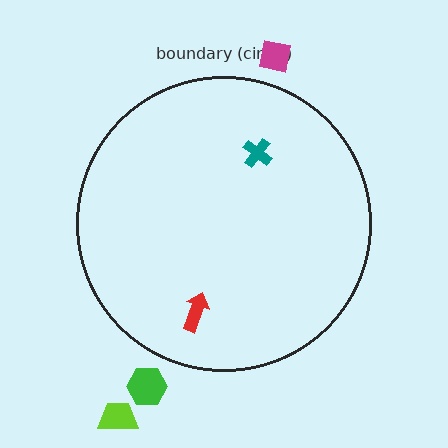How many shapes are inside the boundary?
2 inside, 3 outside.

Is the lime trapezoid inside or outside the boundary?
Outside.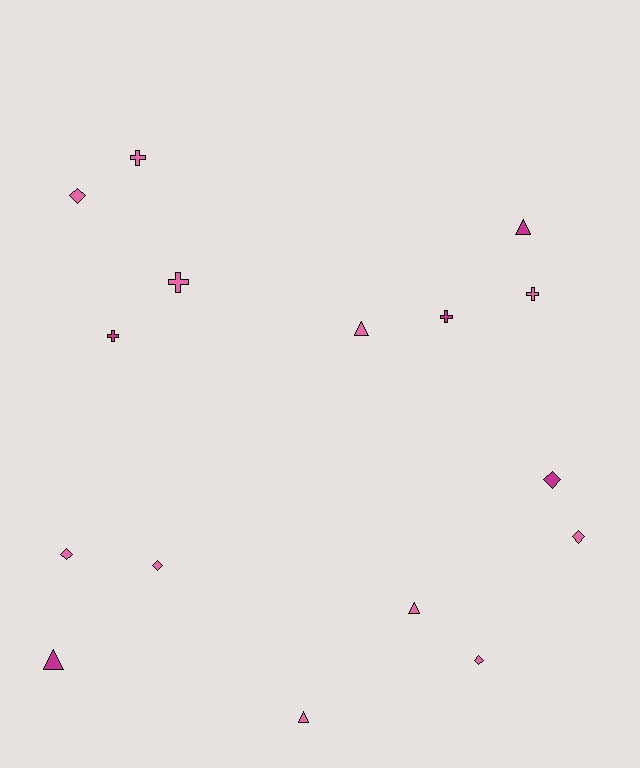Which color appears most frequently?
Pink, with 11 objects.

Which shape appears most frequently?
Diamond, with 6 objects.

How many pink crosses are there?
There are 3 pink crosses.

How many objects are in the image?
There are 16 objects.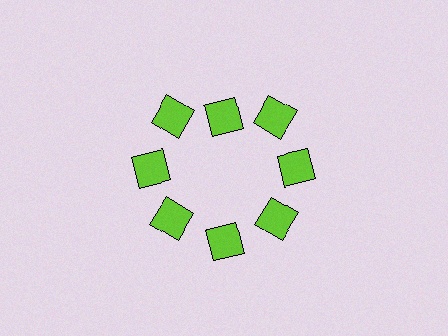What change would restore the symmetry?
The symmetry would be restored by moving it outward, back onto the ring so that all 8 squares sit at equal angles and equal distance from the center.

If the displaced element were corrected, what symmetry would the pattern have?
It would have 8-fold rotational symmetry — the pattern would map onto itself every 45 degrees.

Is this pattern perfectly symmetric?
No. The 8 lime squares are arranged in a ring, but one element near the 12 o'clock position is pulled inward toward the center, breaking the 8-fold rotational symmetry.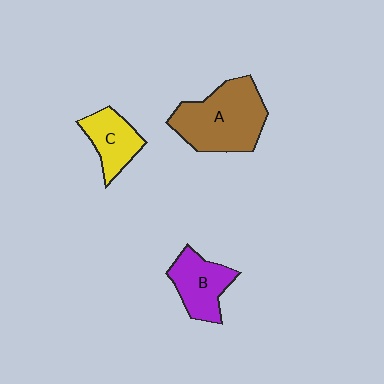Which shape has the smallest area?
Shape C (yellow).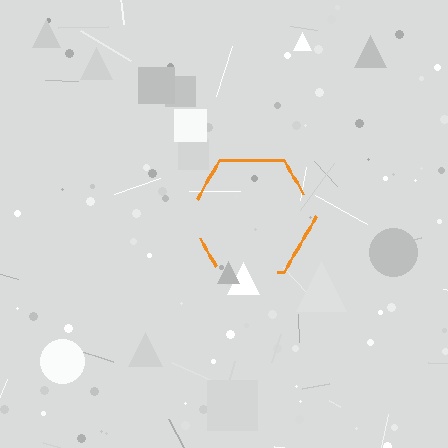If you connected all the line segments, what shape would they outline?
They would outline a hexagon.